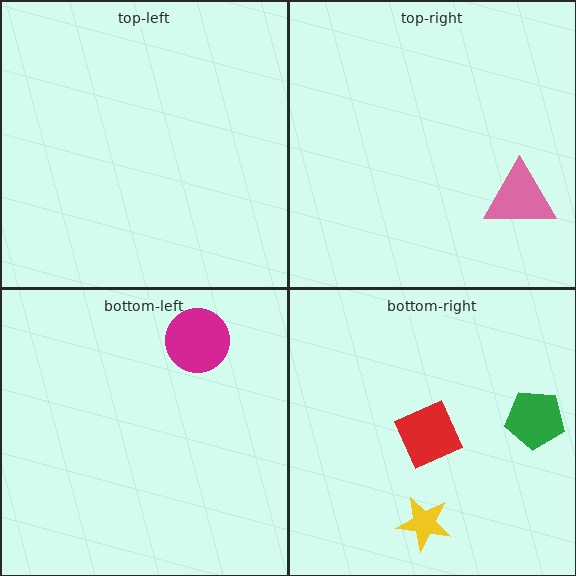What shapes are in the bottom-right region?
The red diamond, the green pentagon, the yellow star.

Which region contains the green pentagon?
The bottom-right region.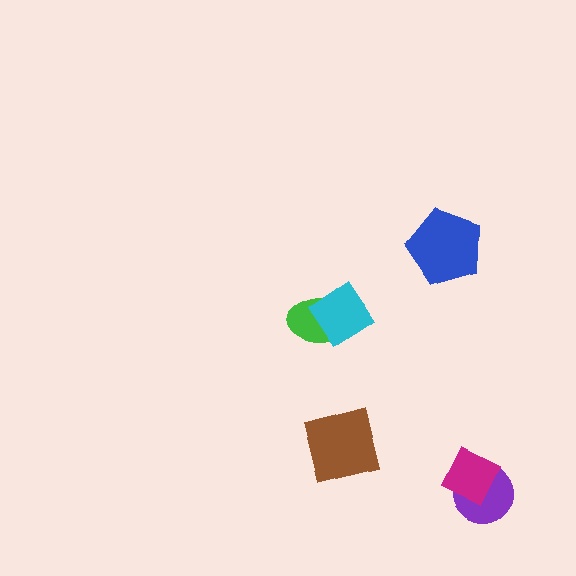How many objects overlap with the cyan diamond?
1 object overlaps with the cyan diamond.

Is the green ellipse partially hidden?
Yes, it is partially covered by another shape.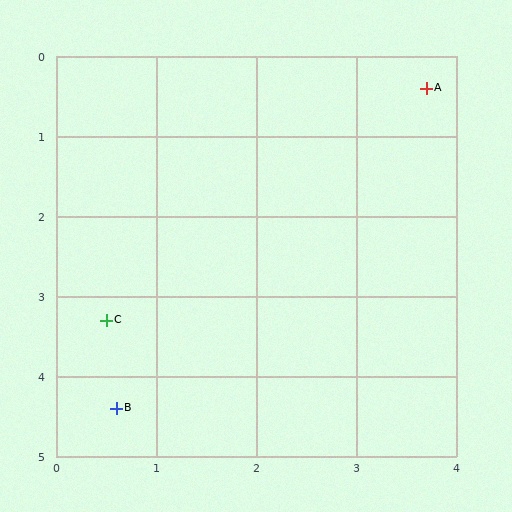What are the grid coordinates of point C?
Point C is at approximately (0.5, 3.3).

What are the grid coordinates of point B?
Point B is at approximately (0.6, 4.4).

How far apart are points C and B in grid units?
Points C and B are about 1.1 grid units apart.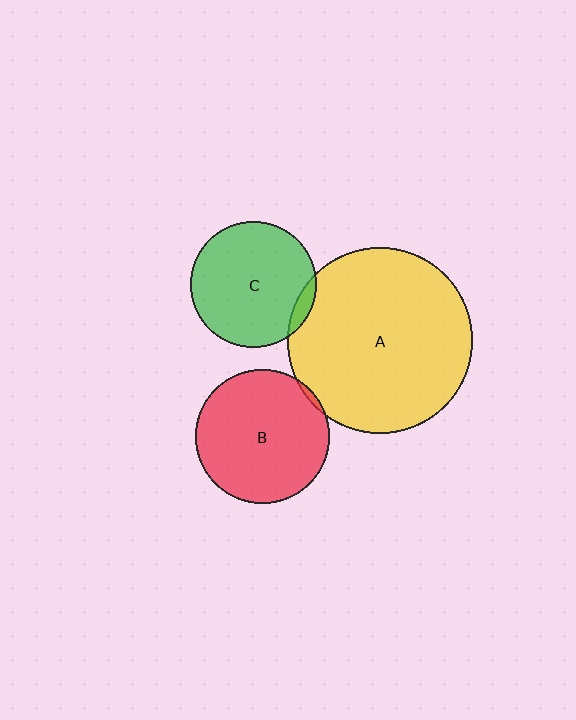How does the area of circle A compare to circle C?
Approximately 2.2 times.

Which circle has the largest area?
Circle A (yellow).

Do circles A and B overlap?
Yes.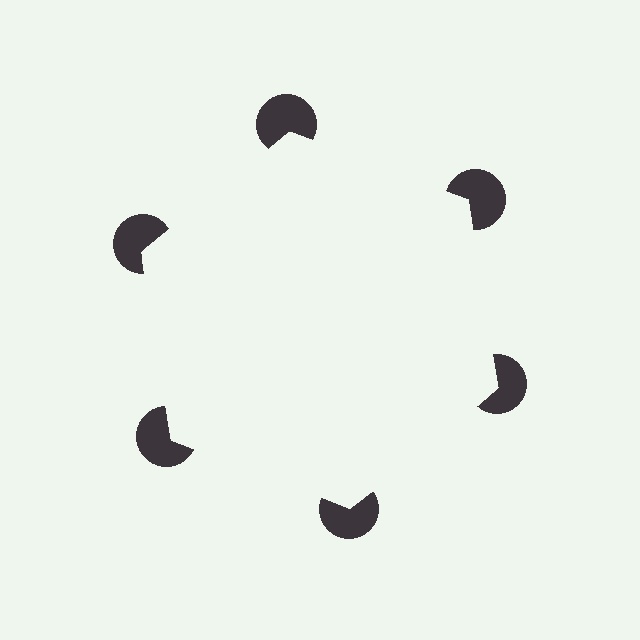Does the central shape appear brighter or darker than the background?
It typically appears slightly brighter than the background, even though no actual brightness change is drawn.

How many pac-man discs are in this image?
There are 6 — one at each vertex of the illusory hexagon.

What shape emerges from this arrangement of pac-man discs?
An illusory hexagon — its edges are inferred from the aligned wedge cuts in the pac-man discs, not physically drawn.